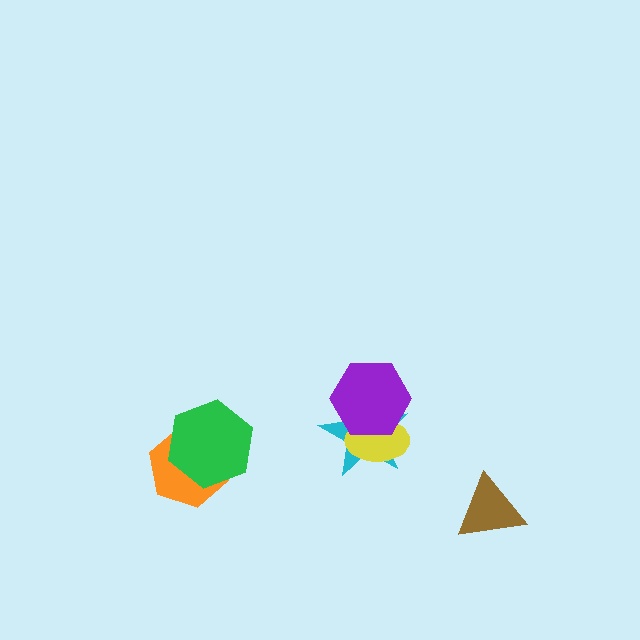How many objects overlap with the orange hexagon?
1 object overlaps with the orange hexagon.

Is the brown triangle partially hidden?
No, no other shape covers it.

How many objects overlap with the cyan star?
2 objects overlap with the cyan star.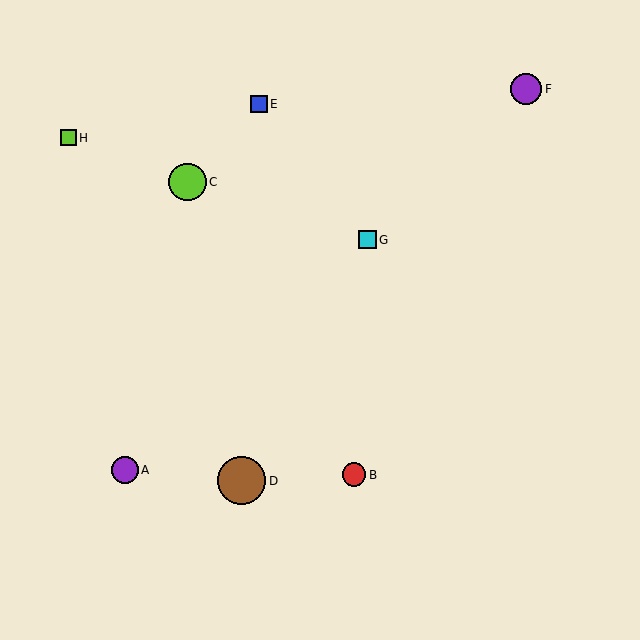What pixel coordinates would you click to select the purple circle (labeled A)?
Click at (125, 470) to select the purple circle A.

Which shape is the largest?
The brown circle (labeled D) is the largest.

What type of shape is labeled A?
Shape A is a purple circle.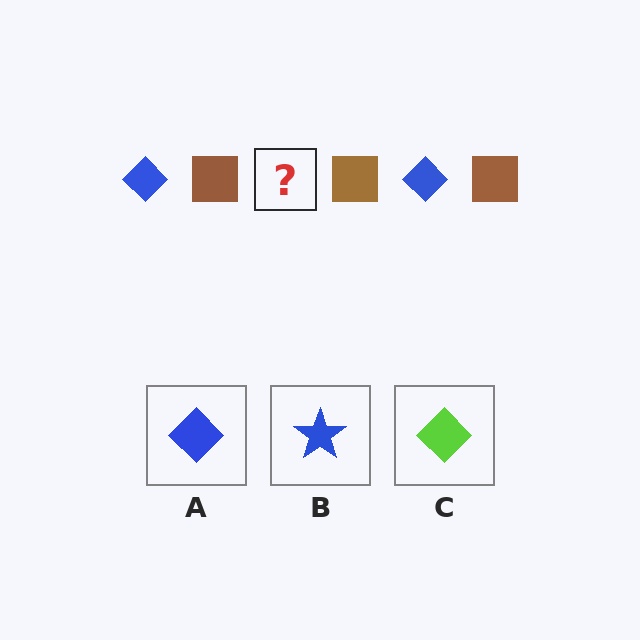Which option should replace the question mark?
Option A.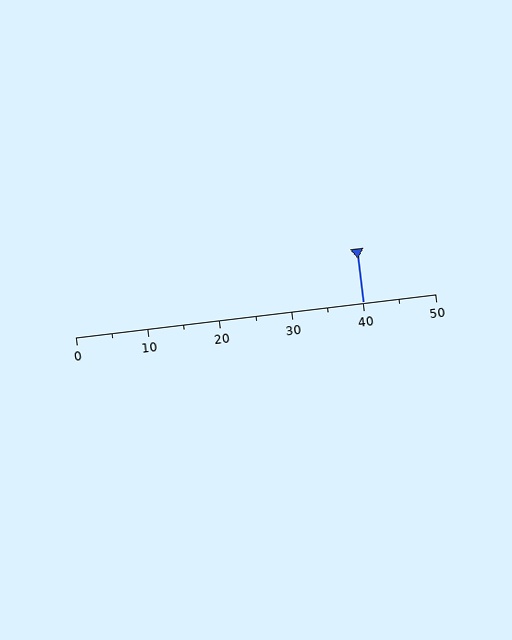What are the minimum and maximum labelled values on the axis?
The axis runs from 0 to 50.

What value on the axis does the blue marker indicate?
The marker indicates approximately 40.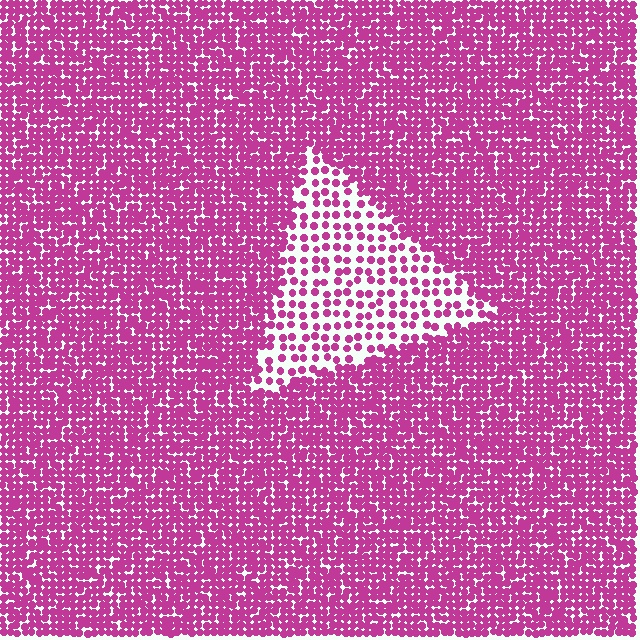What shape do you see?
I see a triangle.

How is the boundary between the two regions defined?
The boundary is defined by a change in element density (approximately 2.5x ratio). All elements are the same color, size, and shape.